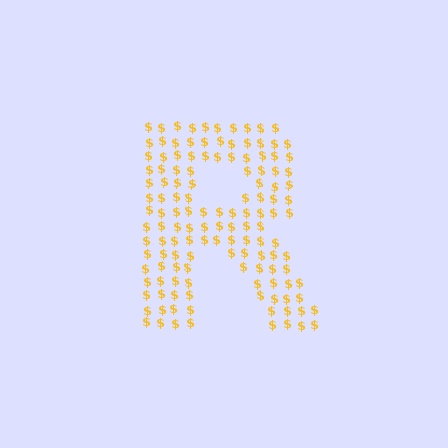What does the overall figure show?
The overall figure shows the letter R.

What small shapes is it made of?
It is made of small dollar signs.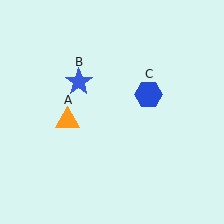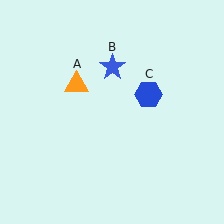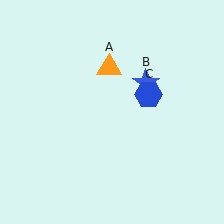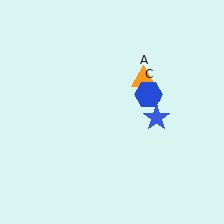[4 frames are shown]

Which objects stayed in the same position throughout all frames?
Blue hexagon (object C) remained stationary.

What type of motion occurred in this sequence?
The orange triangle (object A), blue star (object B) rotated clockwise around the center of the scene.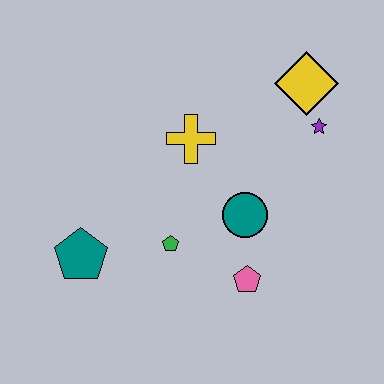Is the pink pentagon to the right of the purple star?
No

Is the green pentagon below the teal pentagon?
No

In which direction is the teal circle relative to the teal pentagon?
The teal circle is to the right of the teal pentagon.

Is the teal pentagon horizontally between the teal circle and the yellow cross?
No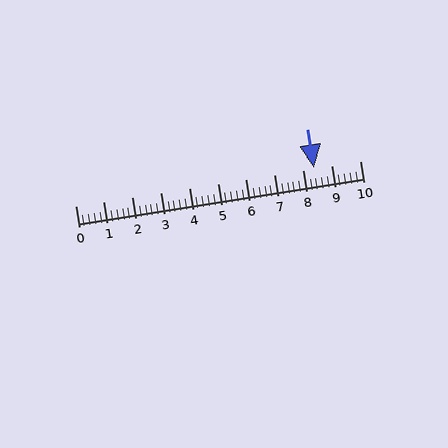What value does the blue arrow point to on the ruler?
The blue arrow points to approximately 8.4.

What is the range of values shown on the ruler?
The ruler shows values from 0 to 10.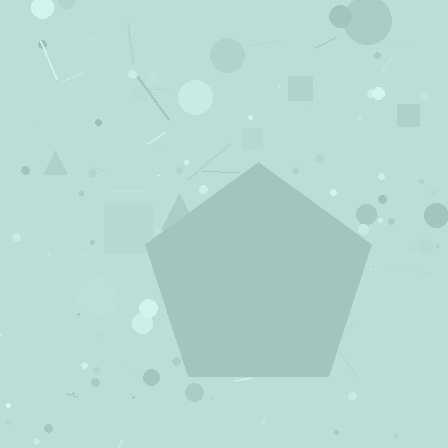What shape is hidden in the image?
A pentagon is hidden in the image.